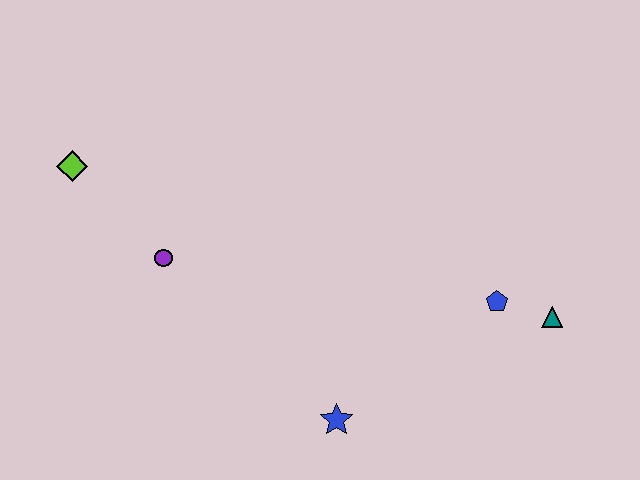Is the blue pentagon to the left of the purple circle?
No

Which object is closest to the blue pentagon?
The teal triangle is closest to the blue pentagon.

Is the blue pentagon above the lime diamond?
No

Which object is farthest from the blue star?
The lime diamond is farthest from the blue star.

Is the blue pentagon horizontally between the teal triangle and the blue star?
Yes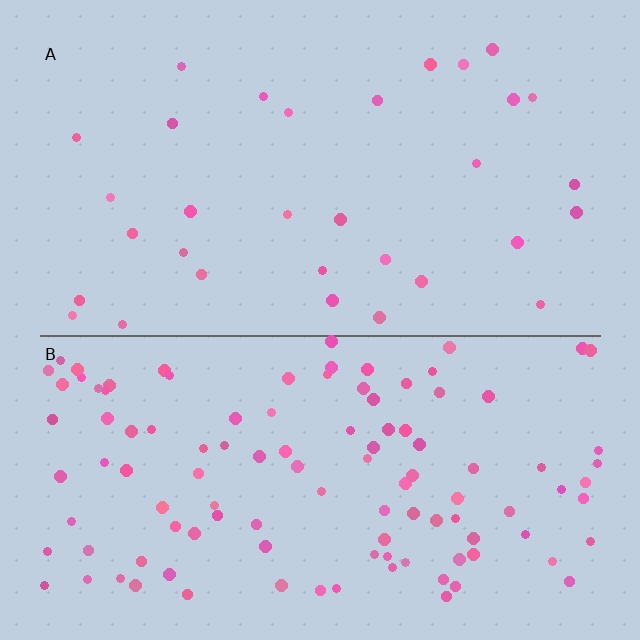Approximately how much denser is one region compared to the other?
Approximately 3.5× — region B over region A.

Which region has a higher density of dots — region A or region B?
B (the bottom).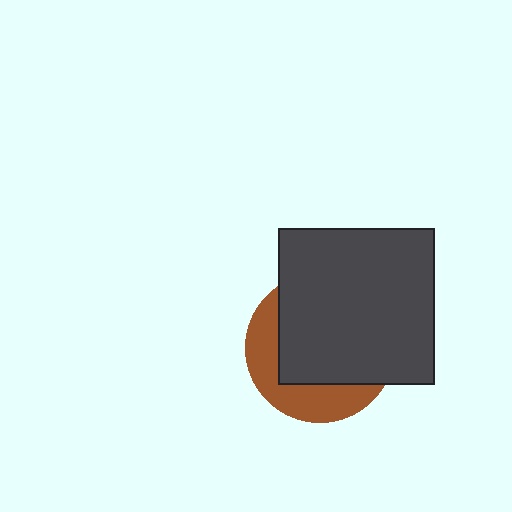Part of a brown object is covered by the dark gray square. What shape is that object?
It is a circle.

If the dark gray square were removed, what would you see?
You would see the complete brown circle.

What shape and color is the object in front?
The object in front is a dark gray square.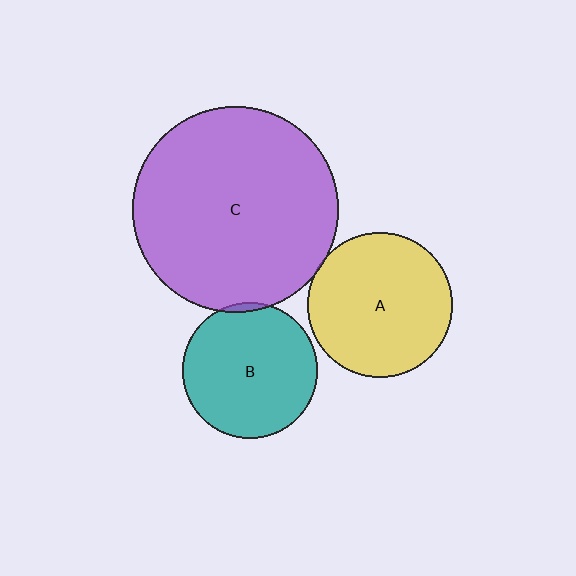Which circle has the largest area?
Circle C (purple).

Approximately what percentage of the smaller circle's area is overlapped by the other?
Approximately 5%.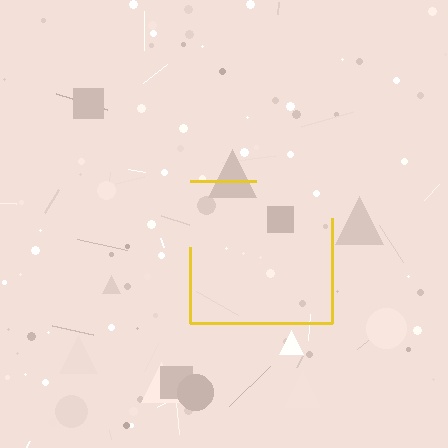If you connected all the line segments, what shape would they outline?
They would outline a square.